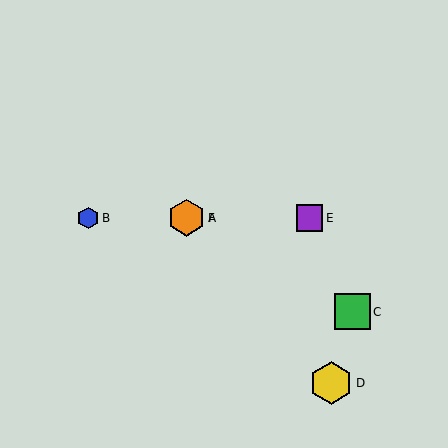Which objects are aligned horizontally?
Objects A, B, E, F are aligned horizontally.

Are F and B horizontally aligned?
Yes, both are at y≈218.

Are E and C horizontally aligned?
No, E is at y≈218 and C is at y≈312.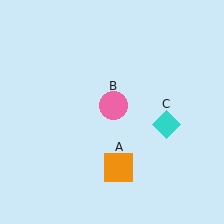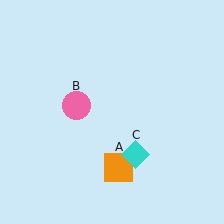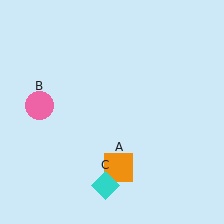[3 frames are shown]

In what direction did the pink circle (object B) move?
The pink circle (object B) moved left.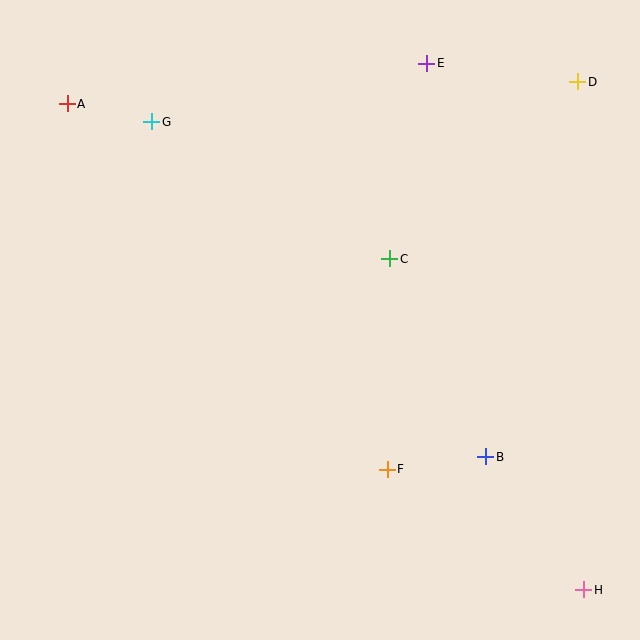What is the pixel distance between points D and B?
The distance between D and B is 386 pixels.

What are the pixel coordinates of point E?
Point E is at (427, 63).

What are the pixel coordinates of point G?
Point G is at (152, 122).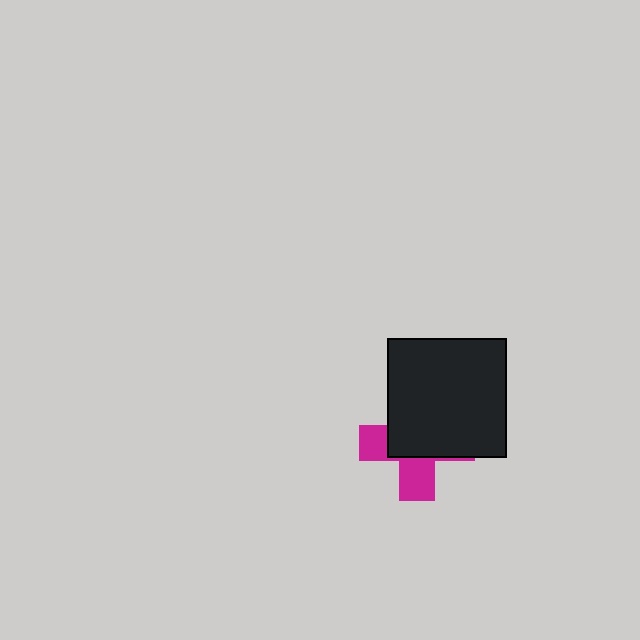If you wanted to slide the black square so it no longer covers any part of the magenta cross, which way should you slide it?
Slide it toward the upper-right — that is the most direct way to separate the two shapes.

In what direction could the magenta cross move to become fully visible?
The magenta cross could move toward the lower-left. That would shift it out from behind the black square entirely.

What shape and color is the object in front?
The object in front is a black square.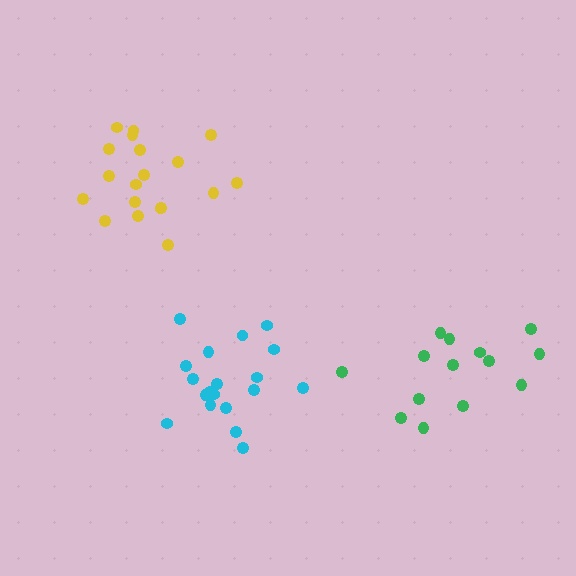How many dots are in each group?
Group 1: 19 dots, Group 2: 19 dots, Group 3: 14 dots (52 total).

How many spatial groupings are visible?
There are 3 spatial groupings.